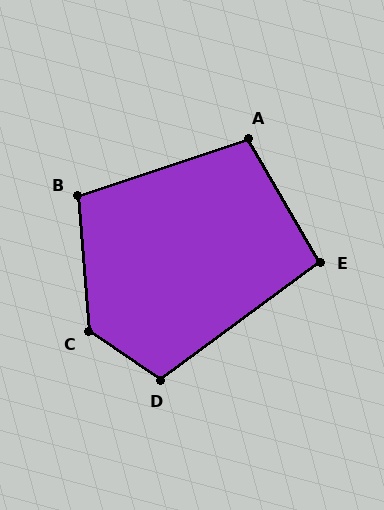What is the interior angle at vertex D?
Approximately 110 degrees (obtuse).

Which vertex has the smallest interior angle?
E, at approximately 96 degrees.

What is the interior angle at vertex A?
Approximately 102 degrees (obtuse).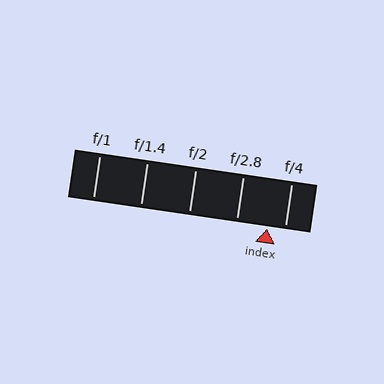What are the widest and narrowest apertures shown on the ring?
The widest aperture shown is f/1 and the narrowest is f/4.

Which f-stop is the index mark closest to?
The index mark is closest to f/4.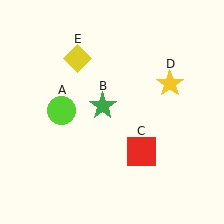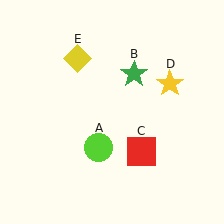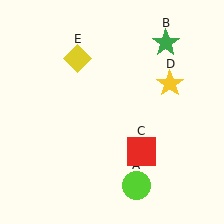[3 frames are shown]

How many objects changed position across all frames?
2 objects changed position: lime circle (object A), green star (object B).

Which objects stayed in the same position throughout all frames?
Red square (object C) and yellow star (object D) and yellow diamond (object E) remained stationary.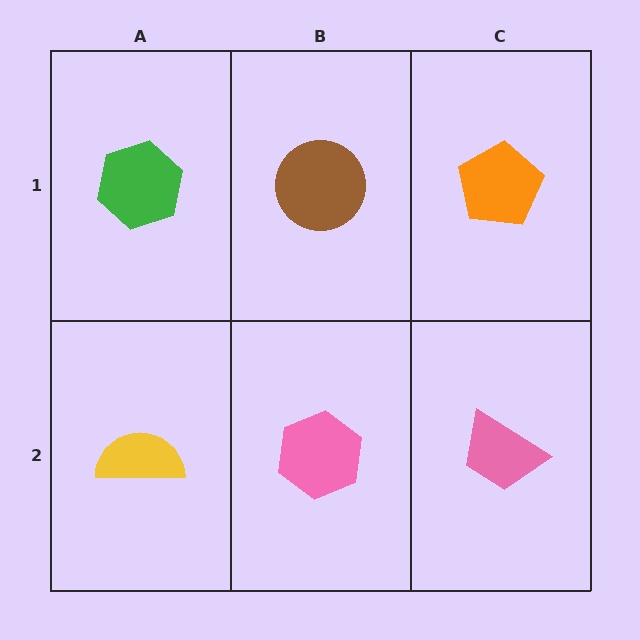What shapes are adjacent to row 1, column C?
A pink trapezoid (row 2, column C), a brown circle (row 1, column B).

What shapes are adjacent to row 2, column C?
An orange pentagon (row 1, column C), a pink hexagon (row 2, column B).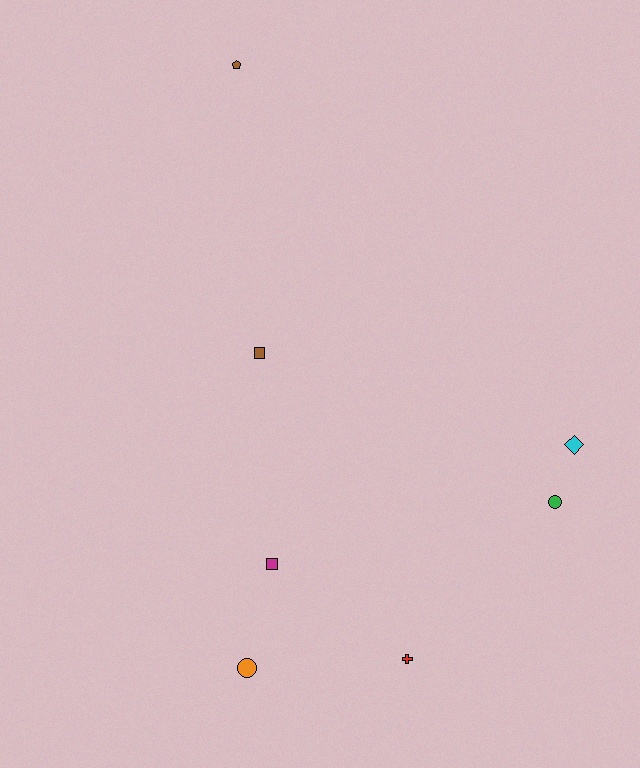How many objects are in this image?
There are 7 objects.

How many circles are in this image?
There are 2 circles.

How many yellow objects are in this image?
There are no yellow objects.